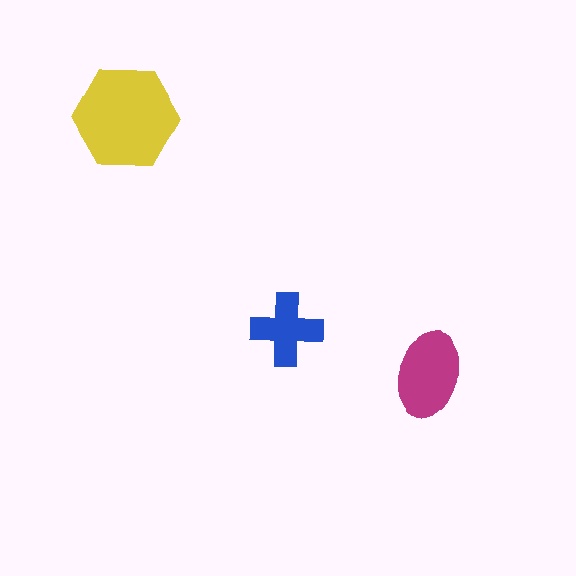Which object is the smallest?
The blue cross.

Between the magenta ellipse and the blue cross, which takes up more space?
The magenta ellipse.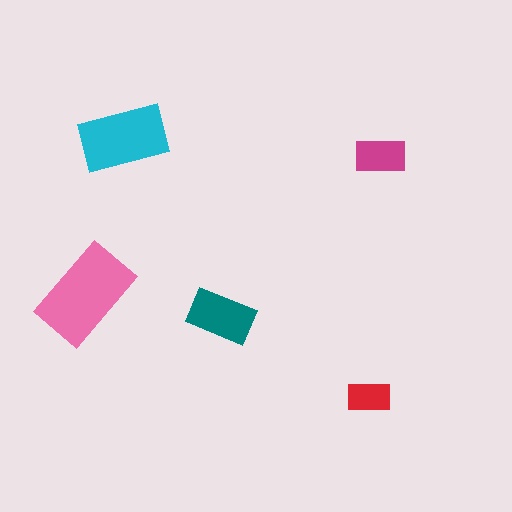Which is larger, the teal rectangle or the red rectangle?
The teal one.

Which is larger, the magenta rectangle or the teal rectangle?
The teal one.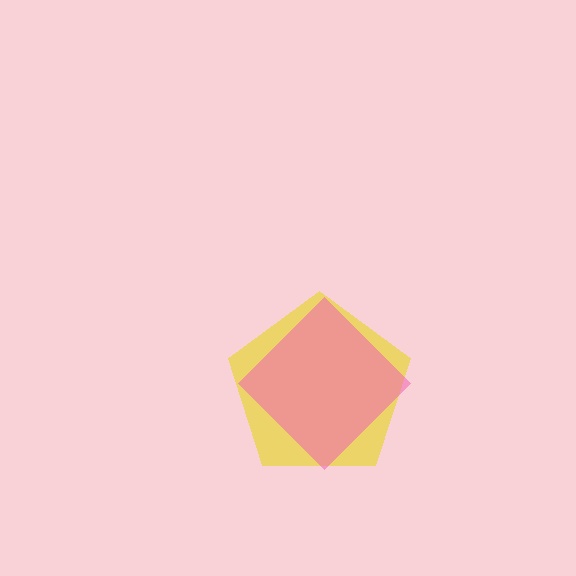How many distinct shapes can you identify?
There are 2 distinct shapes: a yellow pentagon, a pink diamond.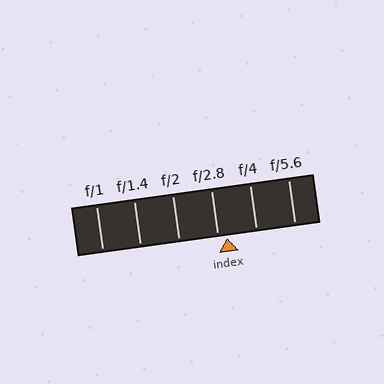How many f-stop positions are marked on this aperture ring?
There are 6 f-stop positions marked.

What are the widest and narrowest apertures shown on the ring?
The widest aperture shown is f/1 and the narrowest is f/5.6.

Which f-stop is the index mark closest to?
The index mark is closest to f/2.8.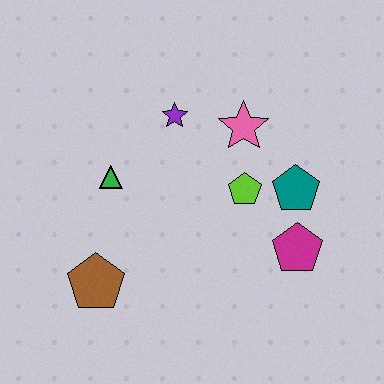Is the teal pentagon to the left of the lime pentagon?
No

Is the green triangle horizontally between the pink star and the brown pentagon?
Yes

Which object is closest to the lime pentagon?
The teal pentagon is closest to the lime pentagon.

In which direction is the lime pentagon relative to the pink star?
The lime pentagon is below the pink star.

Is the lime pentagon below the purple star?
Yes